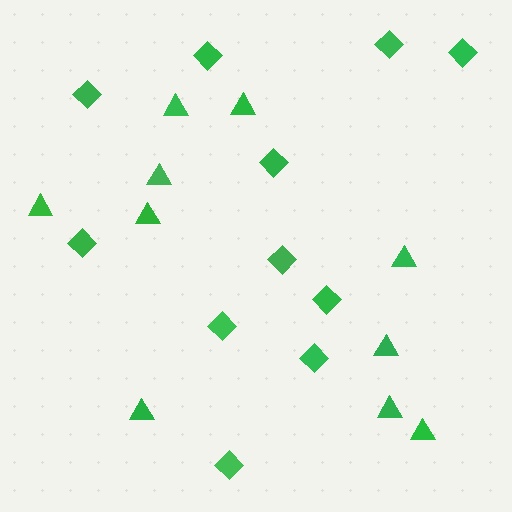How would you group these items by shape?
There are 2 groups: one group of triangles (10) and one group of diamonds (11).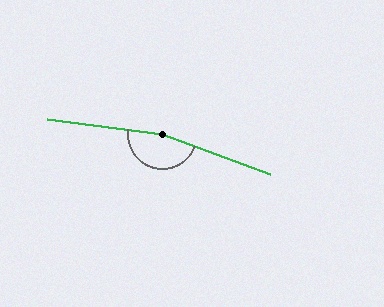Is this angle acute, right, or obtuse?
It is obtuse.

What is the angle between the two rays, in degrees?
Approximately 167 degrees.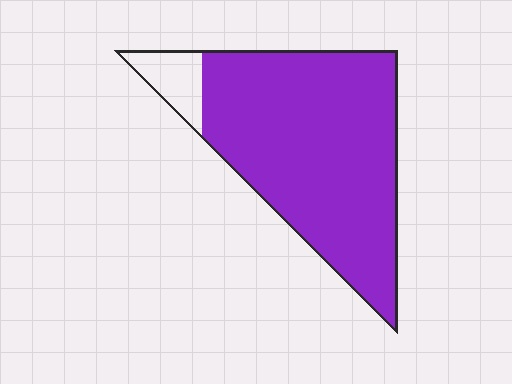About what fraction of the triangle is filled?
About nine tenths (9/10).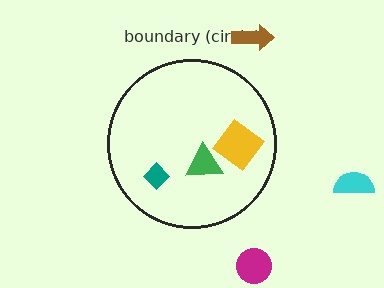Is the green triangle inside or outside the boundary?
Inside.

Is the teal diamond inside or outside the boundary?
Inside.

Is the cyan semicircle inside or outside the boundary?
Outside.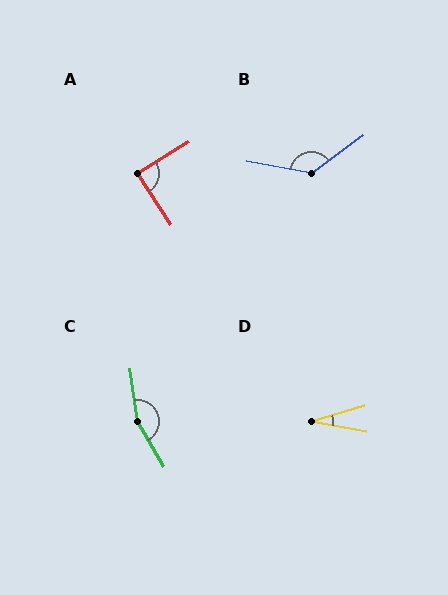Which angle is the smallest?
D, at approximately 27 degrees.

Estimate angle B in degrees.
Approximately 133 degrees.